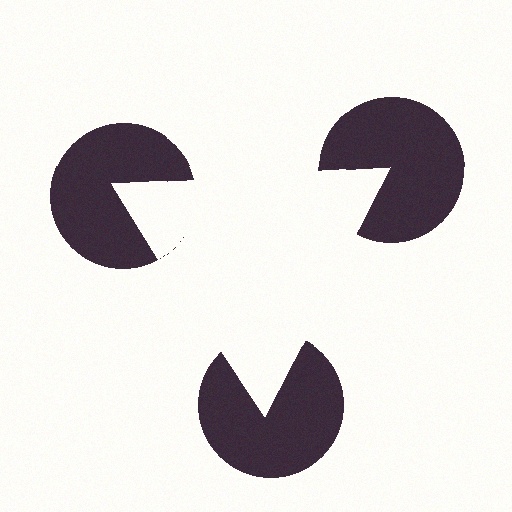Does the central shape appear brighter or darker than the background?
It typically appears slightly brighter than the background, even though no actual brightness change is drawn.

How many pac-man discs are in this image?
There are 3 — one at each vertex of the illusory triangle.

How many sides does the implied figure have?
3 sides.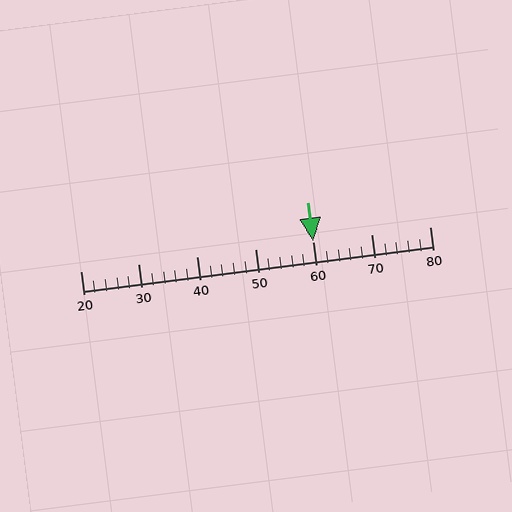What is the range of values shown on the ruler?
The ruler shows values from 20 to 80.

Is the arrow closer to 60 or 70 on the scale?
The arrow is closer to 60.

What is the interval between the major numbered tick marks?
The major tick marks are spaced 10 units apart.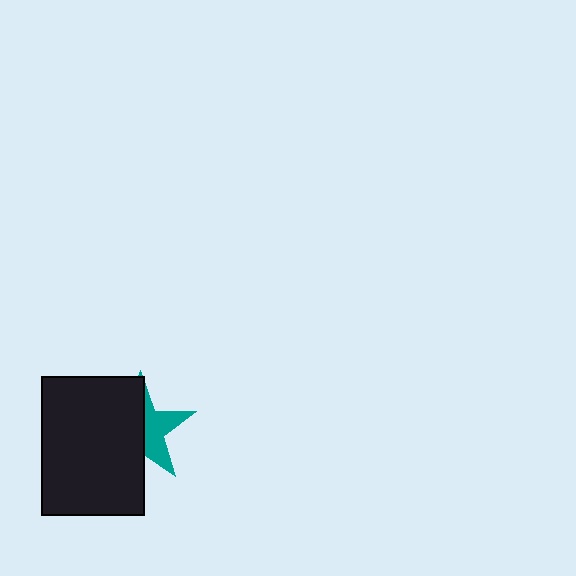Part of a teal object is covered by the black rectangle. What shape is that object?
It is a star.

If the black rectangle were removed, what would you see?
You would see the complete teal star.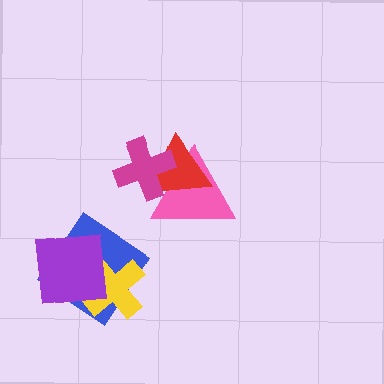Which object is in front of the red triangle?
The magenta cross is in front of the red triangle.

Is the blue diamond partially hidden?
Yes, it is partially covered by another shape.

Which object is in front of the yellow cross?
The purple square is in front of the yellow cross.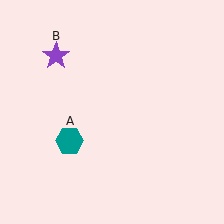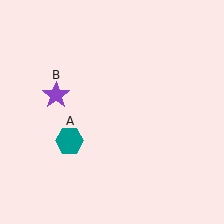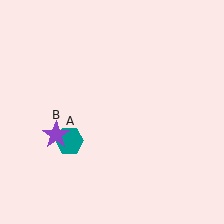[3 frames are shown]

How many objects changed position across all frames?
1 object changed position: purple star (object B).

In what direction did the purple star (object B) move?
The purple star (object B) moved down.